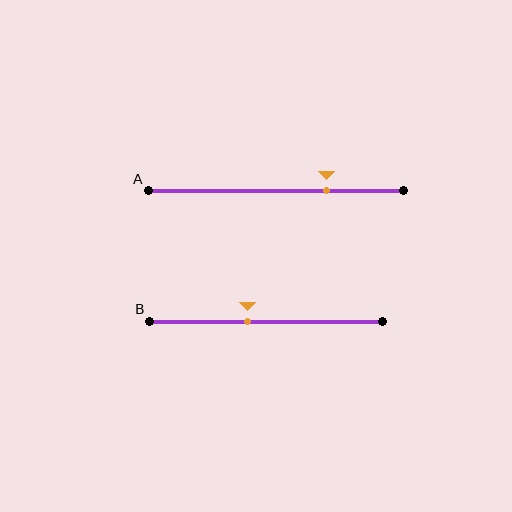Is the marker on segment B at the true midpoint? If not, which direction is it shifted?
No, the marker on segment B is shifted to the left by about 8% of the segment length.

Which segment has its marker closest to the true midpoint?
Segment B has its marker closest to the true midpoint.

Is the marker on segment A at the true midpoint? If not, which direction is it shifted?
No, the marker on segment A is shifted to the right by about 20% of the segment length.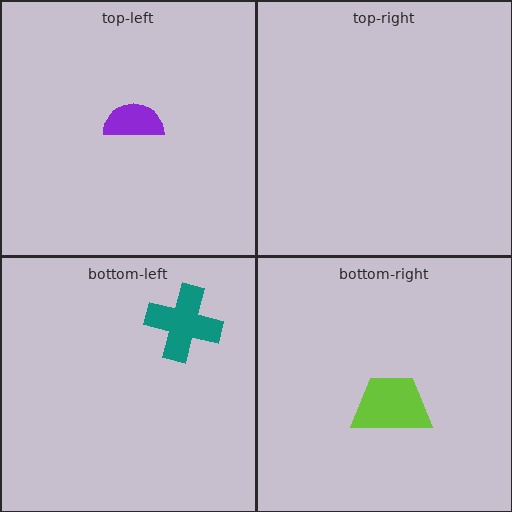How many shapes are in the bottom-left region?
1.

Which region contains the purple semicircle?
The top-left region.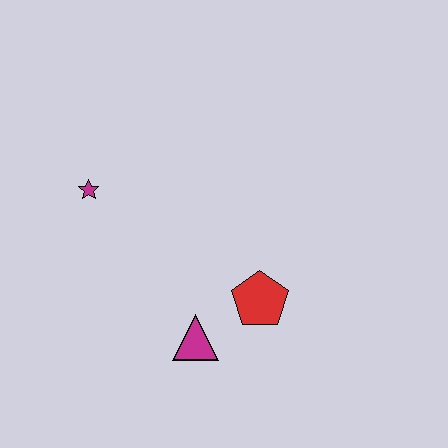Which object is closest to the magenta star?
The magenta triangle is closest to the magenta star.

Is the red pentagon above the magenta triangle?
Yes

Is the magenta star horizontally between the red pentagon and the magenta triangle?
No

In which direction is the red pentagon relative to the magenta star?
The red pentagon is to the right of the magenta star.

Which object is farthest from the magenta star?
The red pentagon is farthest from the magenta star.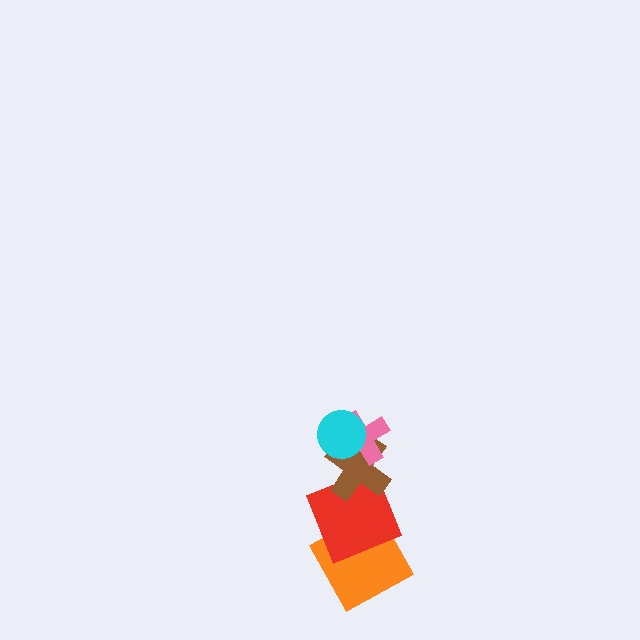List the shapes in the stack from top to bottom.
From top to bottom: the cyan circle, the pink cross, the brown cross, the red square, the orange square.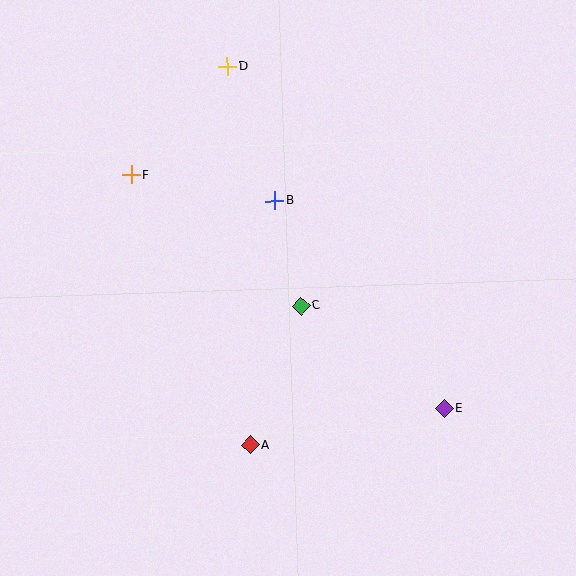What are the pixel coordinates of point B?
Point B is at (275, 200).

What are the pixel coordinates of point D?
Point D is at (228, 66).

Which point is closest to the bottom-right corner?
Point E is closest to the bottom-right corner.